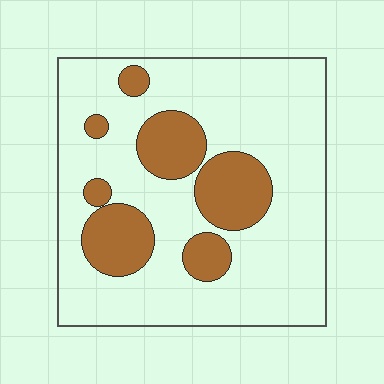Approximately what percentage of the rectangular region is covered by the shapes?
Approximately 25%.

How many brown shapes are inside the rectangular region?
7.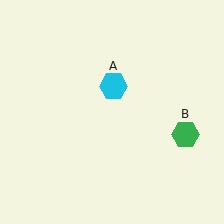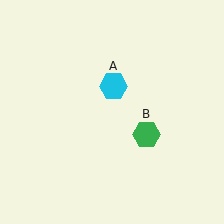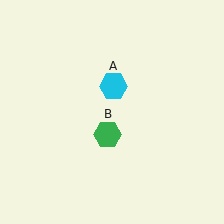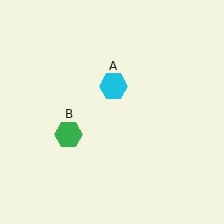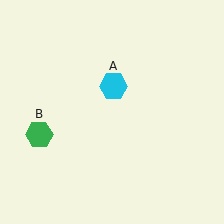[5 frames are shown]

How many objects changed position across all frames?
1 object changed position: green hexagon (object B).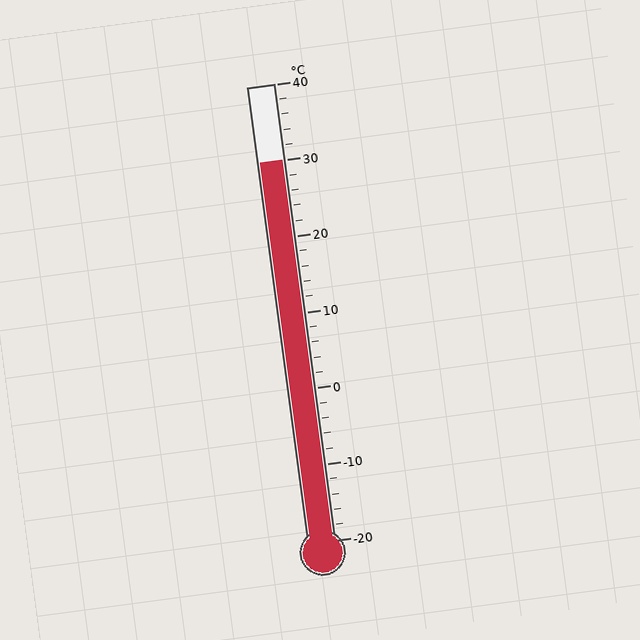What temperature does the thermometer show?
The thermometer shows approximately 30°C.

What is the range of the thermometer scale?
The thermometer scale ranges from -20°C to 40°C.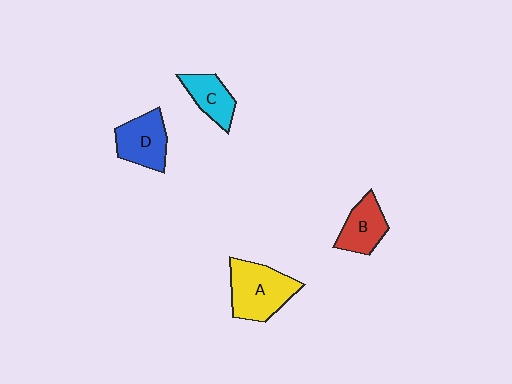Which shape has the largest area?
Shape A (yellow).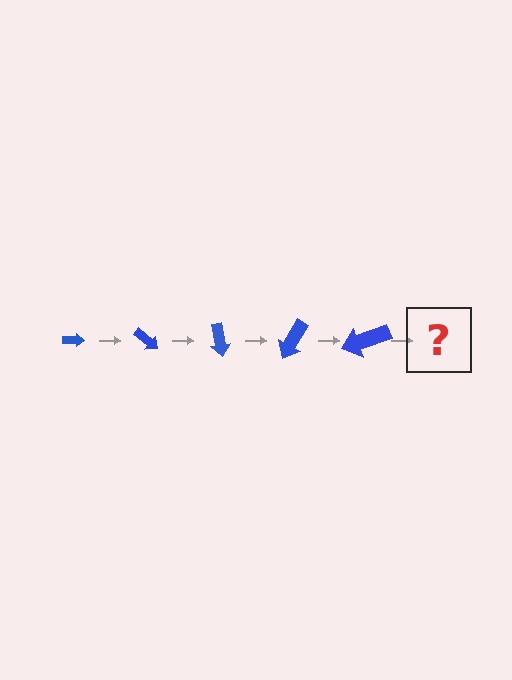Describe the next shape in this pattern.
It should be an arrow, larger than the previous one and rotated 200 degrees from the start.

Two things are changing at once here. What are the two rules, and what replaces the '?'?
The two rules are that the arrow grows larger each step and it rotates 40 degrees each step. The '?' should be an arrow, larger than the previous one and rotated 200 degrees from the start.